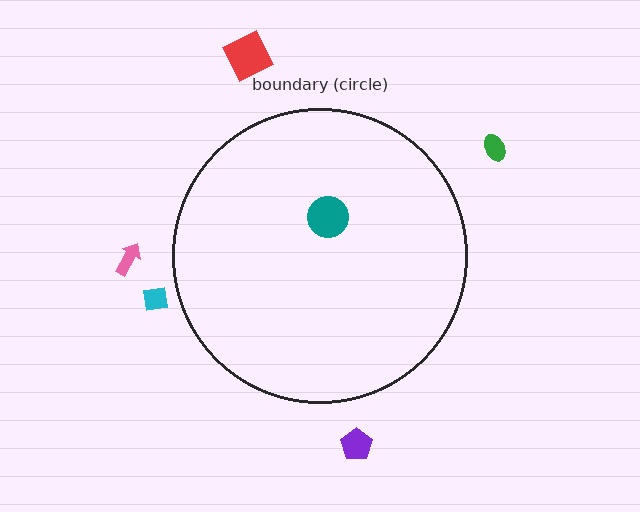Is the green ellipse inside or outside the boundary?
Outside.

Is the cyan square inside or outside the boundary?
Outside.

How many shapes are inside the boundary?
1 inside, 5 outside.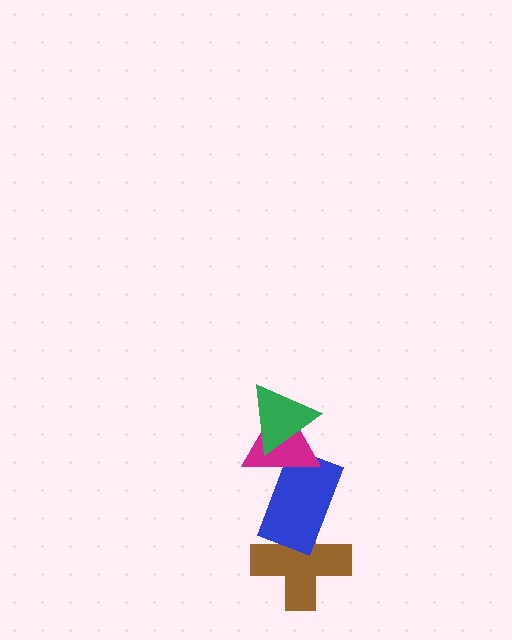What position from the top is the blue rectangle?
The blue rectangle is 3rd from the top.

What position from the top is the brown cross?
The brown cross is 4th from the top.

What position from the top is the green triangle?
The green triangle is 1st from the top.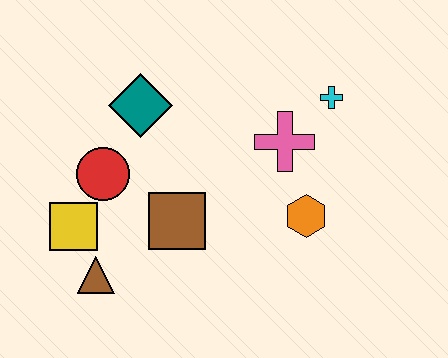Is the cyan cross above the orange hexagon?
Yes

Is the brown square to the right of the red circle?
Yes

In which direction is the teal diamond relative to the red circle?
The teal diamond is above the red circle.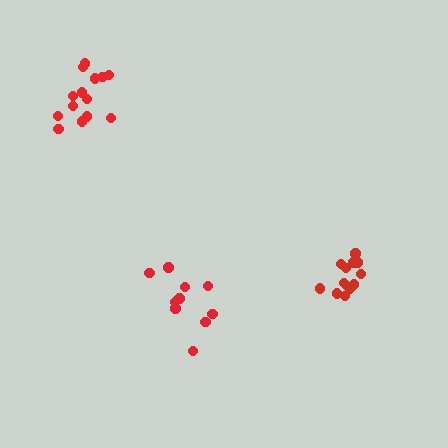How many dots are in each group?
Group 1: 13 dots, Group 2: 10 dots, Group 3: 14 dots (37 total).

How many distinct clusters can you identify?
There are 3 distinct clusters.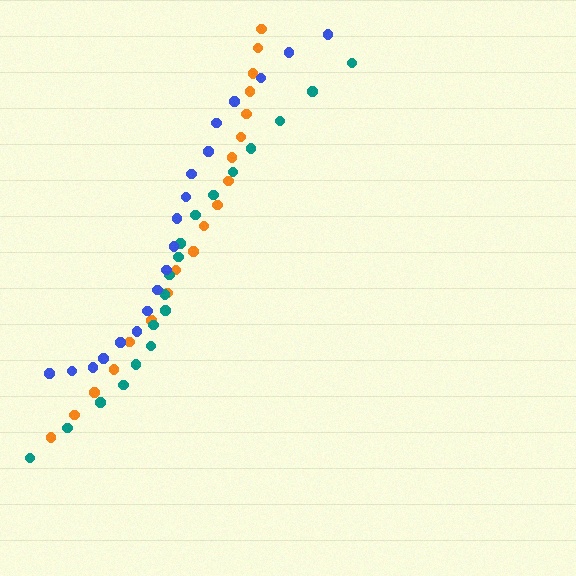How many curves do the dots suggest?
There are 3 distinct paths.